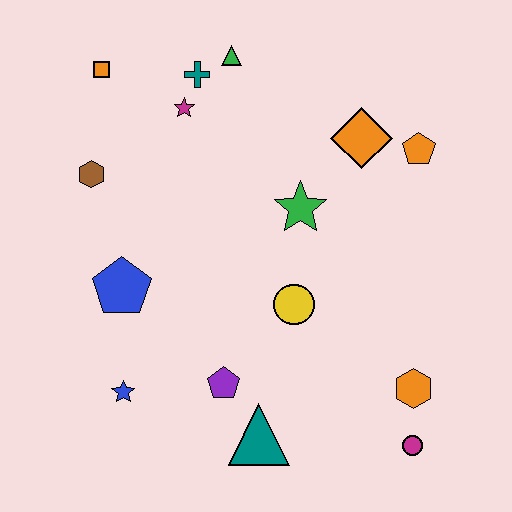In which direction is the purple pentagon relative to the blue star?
The purple pentagon is to the right of the blue star.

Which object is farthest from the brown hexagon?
The magenta circle is farthest from the brown hexagon.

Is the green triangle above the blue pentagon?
Yes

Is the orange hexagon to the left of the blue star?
No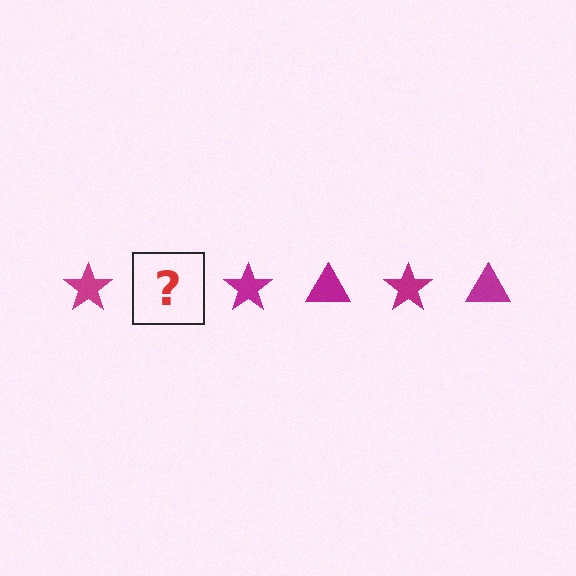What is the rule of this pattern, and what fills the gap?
The rule is that the pattern cycles through star, triangle shapes in magenta. The gap should be filled with a magenta triangle.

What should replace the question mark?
The question mark should be replaced with a magenta triangle.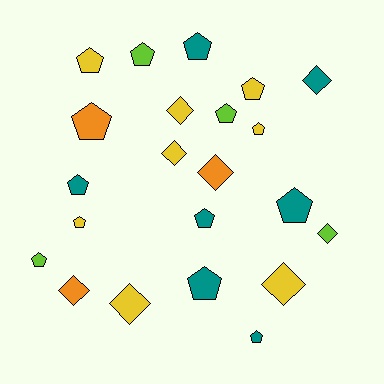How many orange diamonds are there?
There are 2 orange diamonds.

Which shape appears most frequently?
Pentagon, with 14 objects.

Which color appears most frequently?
Yellow, with 8 objects.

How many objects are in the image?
There are 22 objects.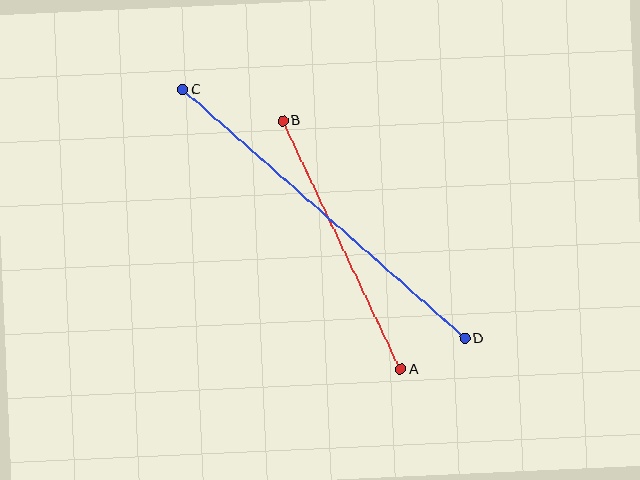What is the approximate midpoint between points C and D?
The midpoint is at approximately (324, 214) pixels.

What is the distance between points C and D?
The distance is approximately 376 pixels.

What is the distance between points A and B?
The distance is approximately 275 pixels.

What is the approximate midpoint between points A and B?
The midpoint is at approximately (342, 245) pixels.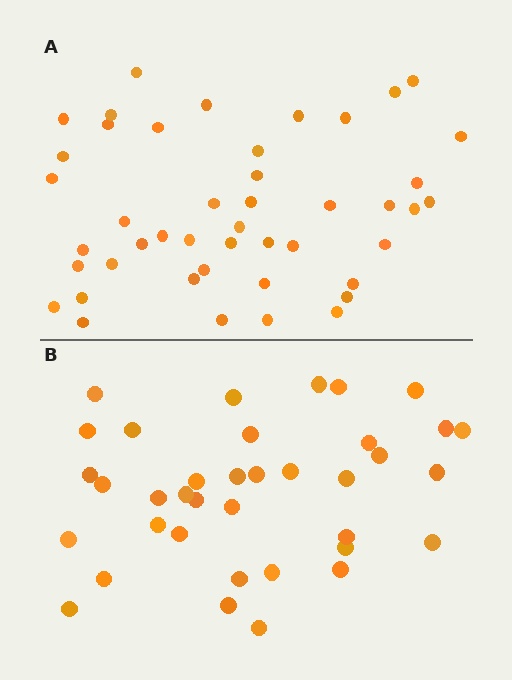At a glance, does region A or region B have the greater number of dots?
Region A (the top region) has more dots.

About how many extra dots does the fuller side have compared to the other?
Region A has roughly 8 or so more dots than region B.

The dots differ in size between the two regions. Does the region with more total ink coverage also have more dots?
No. Region B has more total ink coverage because its dots are larger, but region A actually contains more individual dots. Total area can be misleading — the number of items is what matters here.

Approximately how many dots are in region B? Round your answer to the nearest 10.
About 40 dots. (The exact count is 37, which rounds to 40.)